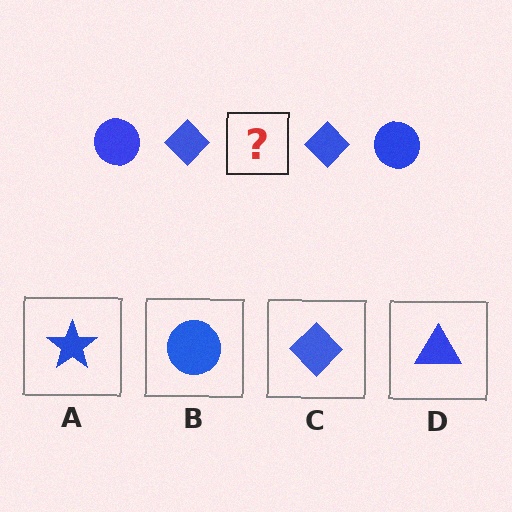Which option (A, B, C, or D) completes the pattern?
B.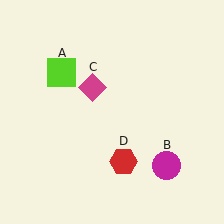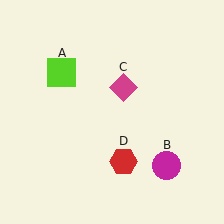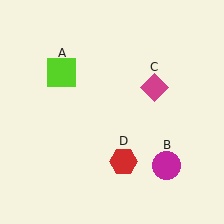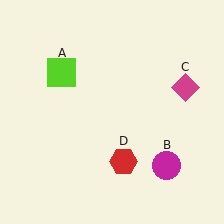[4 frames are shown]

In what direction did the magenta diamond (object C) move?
The magenta diamond (object C) moved right.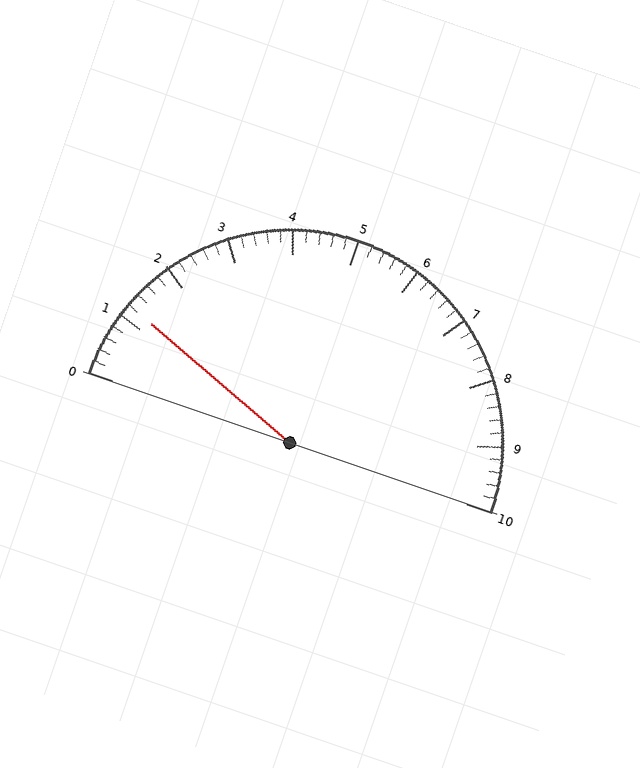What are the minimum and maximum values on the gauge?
The gauge ranges from 0 to 10.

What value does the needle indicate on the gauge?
The needle indicates approximately 1.2.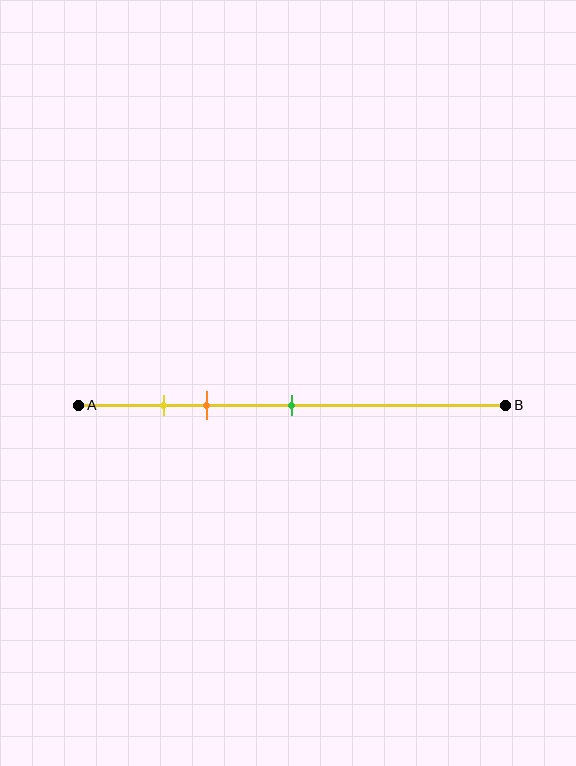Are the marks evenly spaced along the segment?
No, the marks are not evenly spaced.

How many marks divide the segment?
There are 3 marks dividing the segment.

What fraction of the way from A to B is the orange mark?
The orange mark is approximately 30% (0.3) of the way from A to B.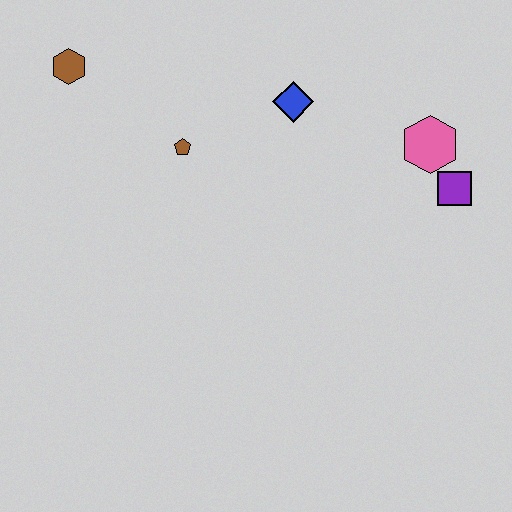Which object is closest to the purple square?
The pink hexagon is closest to the purple square.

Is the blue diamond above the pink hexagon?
Yes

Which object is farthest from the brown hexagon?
The purple square is farthest from the brown hexagon.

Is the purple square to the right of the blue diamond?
Yes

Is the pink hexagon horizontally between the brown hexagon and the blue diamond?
No